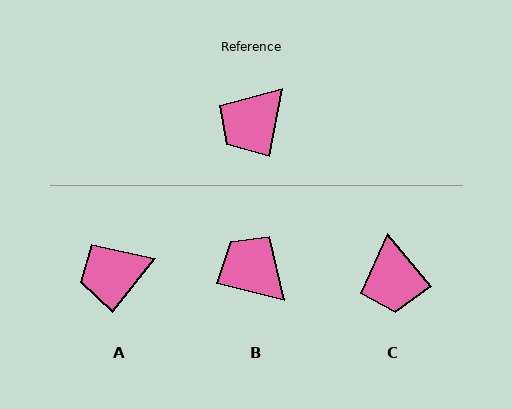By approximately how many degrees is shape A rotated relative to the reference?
Approximately 28 degrees clockwise.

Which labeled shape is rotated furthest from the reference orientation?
B, about 92 degrees away.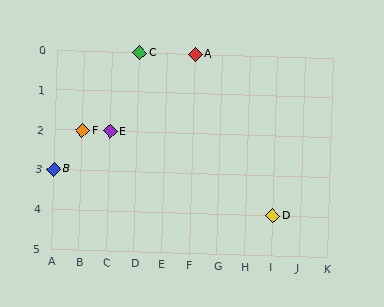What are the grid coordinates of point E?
Point E is at grid coordinates (C, 2).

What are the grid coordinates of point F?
Point F is at grid coordinates (B, 2).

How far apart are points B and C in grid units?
Points B and C are 3 columns and 3 rows apart (about 4.2 grid units diagonally).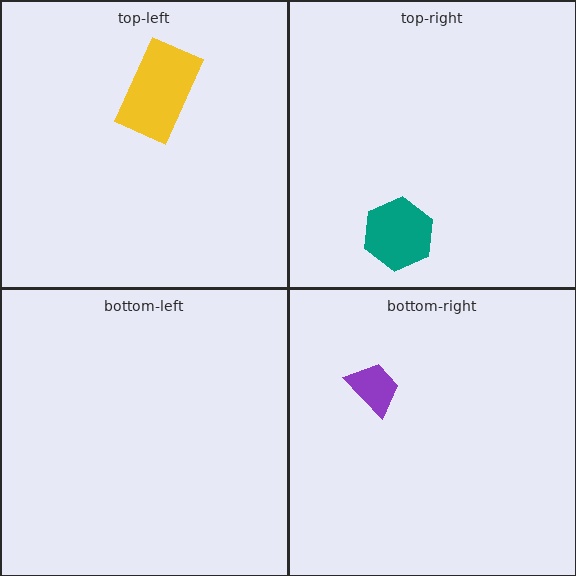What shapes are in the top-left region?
The yellow rectangle.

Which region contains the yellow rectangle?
The top-left region.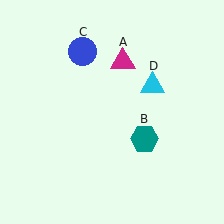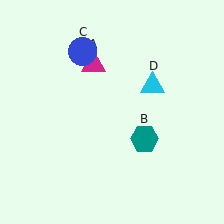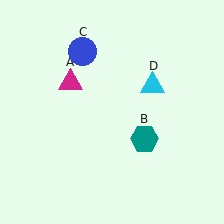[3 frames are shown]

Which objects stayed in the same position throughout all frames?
Teal hexagon (object B) and blue circle (object C) and cyan triangle (object D) remained stationary.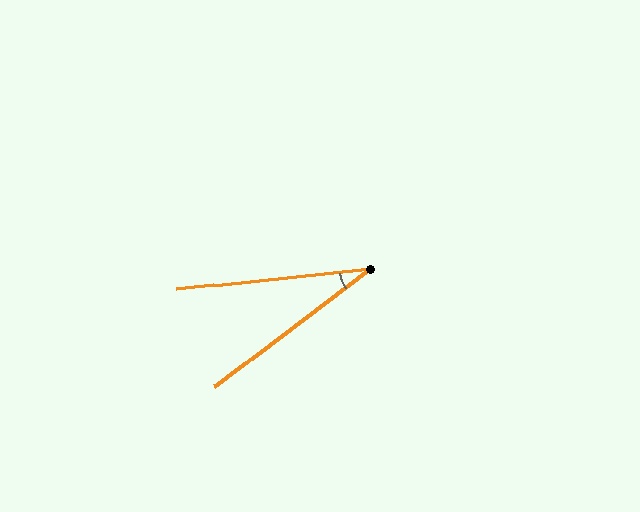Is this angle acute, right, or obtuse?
It is acute.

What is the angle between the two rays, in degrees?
Approximately 31 degrees.